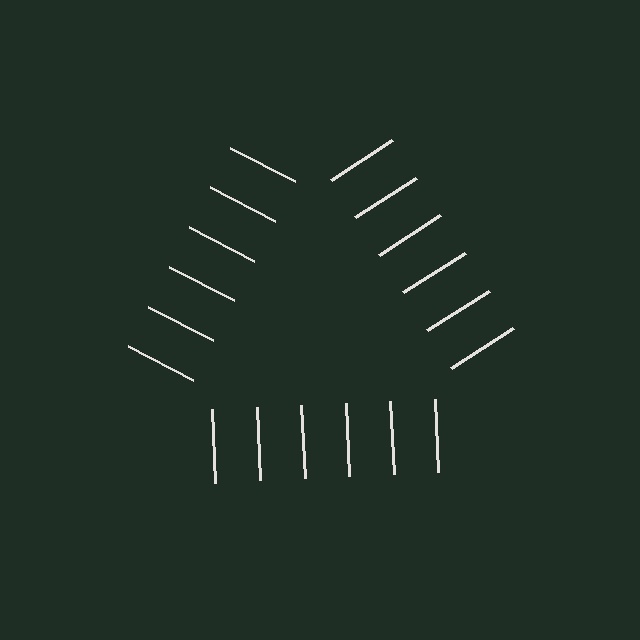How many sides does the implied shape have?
3 sides — the line-ends trace a triangle.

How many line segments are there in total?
18 — 6 along each of the 3 edges.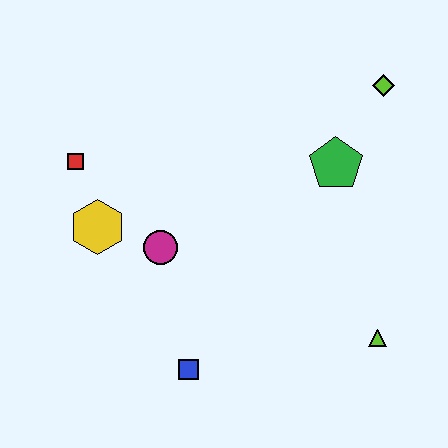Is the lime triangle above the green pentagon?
No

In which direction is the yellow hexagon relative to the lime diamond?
The yellow hexagon is to the left of the lime diamond.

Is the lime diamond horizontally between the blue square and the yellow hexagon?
No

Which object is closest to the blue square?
The magenta circle is closest to the blue square.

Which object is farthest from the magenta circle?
The lime diamond is farthest from the magenta circle.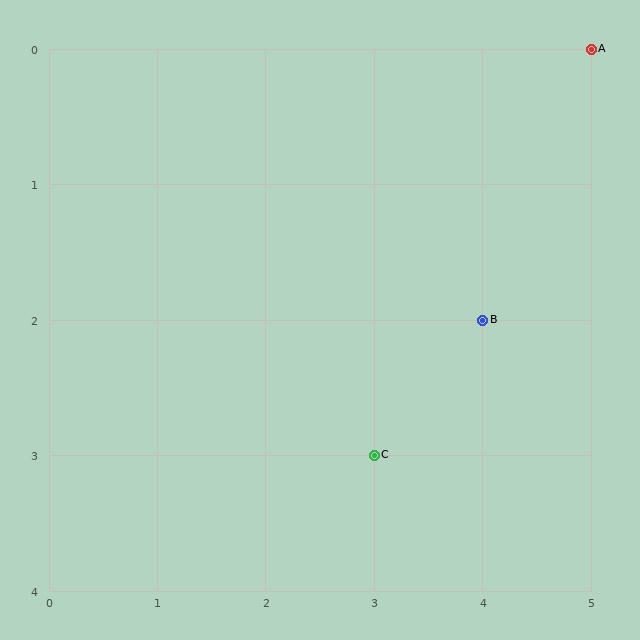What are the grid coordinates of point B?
Point B is at grid coordinates (4, 2).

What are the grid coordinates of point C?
Point C is at grid coordinates (3, 3).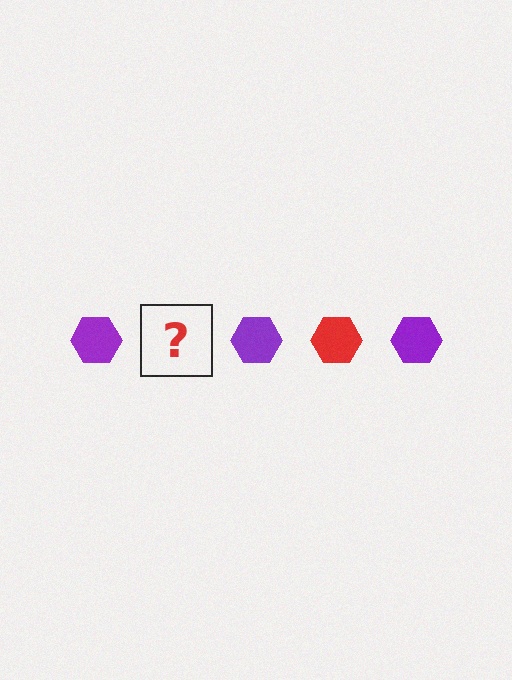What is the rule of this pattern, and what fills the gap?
The rule is that the pattern cycles through purple, red hexagons. The gap should be filled with a red hexagon.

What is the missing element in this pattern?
The missing element is a red hexagon.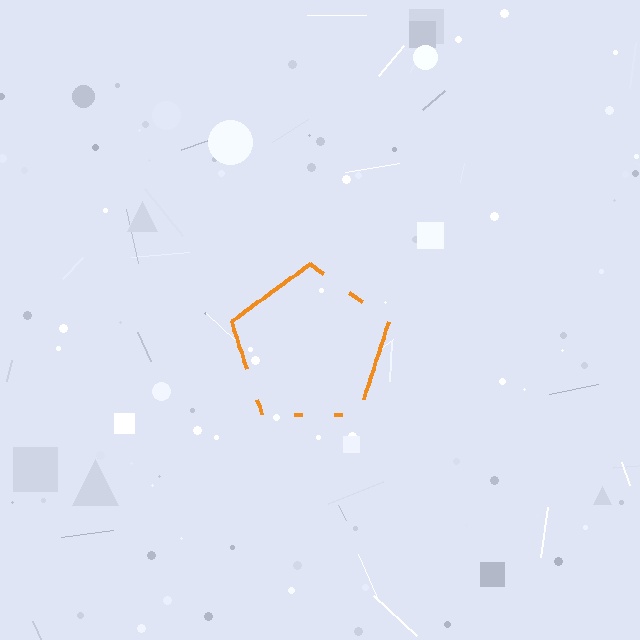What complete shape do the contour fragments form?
The contour fragments form a pentagon.